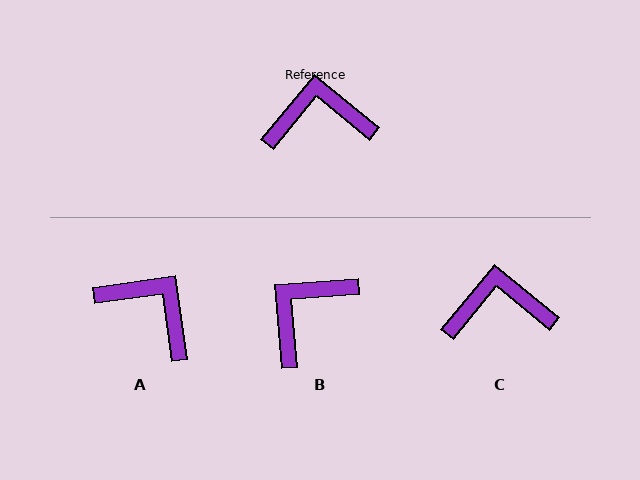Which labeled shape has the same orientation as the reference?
C.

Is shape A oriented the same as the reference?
No, it is off by about 42 degrees.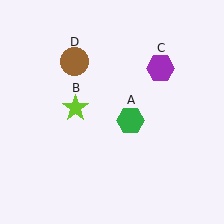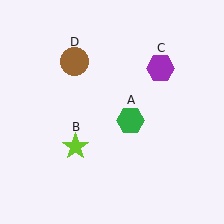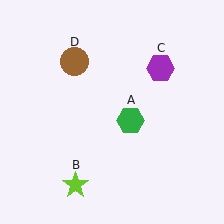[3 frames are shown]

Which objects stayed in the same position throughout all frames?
Green hexagon (object A) and purple hexagon (object C) and brown circle (object D) remained stationary.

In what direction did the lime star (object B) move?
The lime star (object B) moved down.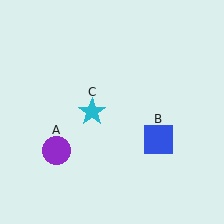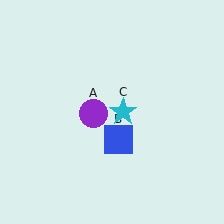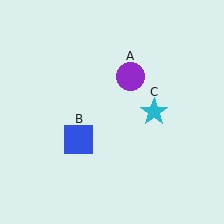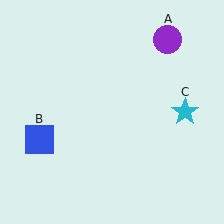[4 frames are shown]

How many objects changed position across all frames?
3 objects changed position: purple circle (object A), blue square (object B), cyan star (object C).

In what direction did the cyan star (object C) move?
The cyan star (object C) moved right.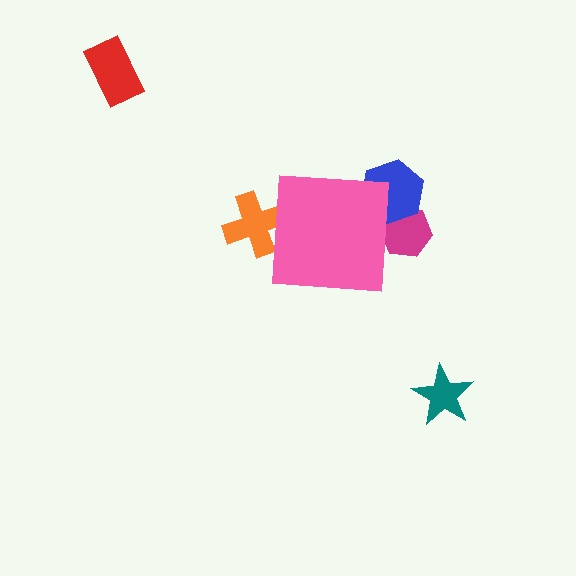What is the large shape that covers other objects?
A pink square.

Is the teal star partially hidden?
No, the teal star is fully visible.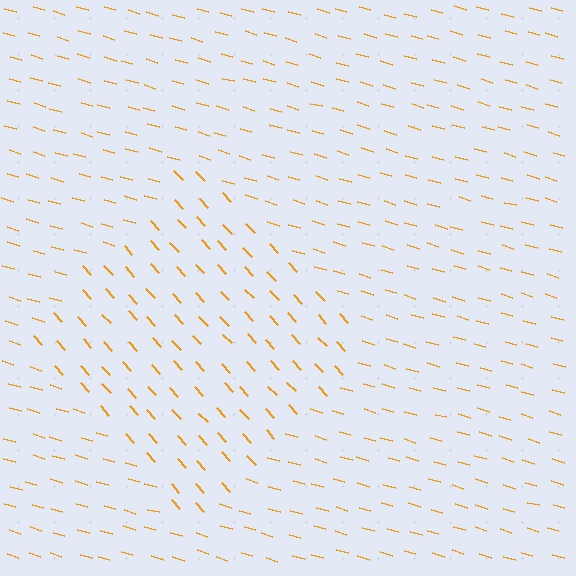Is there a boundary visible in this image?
Yes, there is a texture boundary formed by a change in line orientation.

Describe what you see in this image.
The image is filled with small orange line segments. A diamond region in the image has lines oriented differently from the surrounding lines, creating a visible texture boundary.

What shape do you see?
I see a diamond.